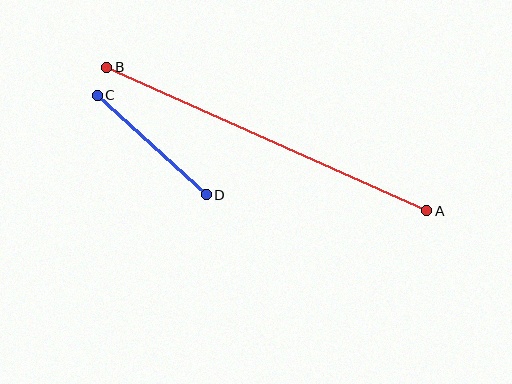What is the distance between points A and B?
The distance is approximately 350 pixels.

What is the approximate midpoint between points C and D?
The midpoint is at approximately (152, 145) pixels.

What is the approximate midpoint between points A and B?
The midpoint is at approximately (267, 139) pixels.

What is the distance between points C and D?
The distance is approximately 147 pixels.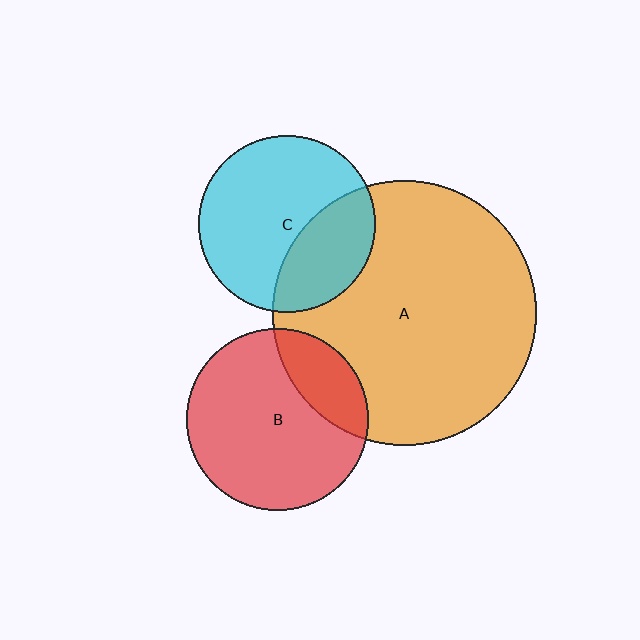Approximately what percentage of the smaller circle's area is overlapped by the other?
Approximately 35%.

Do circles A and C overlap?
Yes.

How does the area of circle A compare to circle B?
Approximately 2.1 times.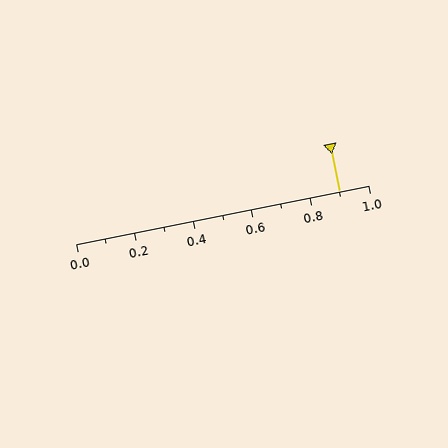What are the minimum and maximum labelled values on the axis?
The axis runs from 0.0 to 1.0.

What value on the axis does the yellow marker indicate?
The marker indicates approximately 0.9.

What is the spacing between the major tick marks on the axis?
The major ticks are spaced 0.2 apart.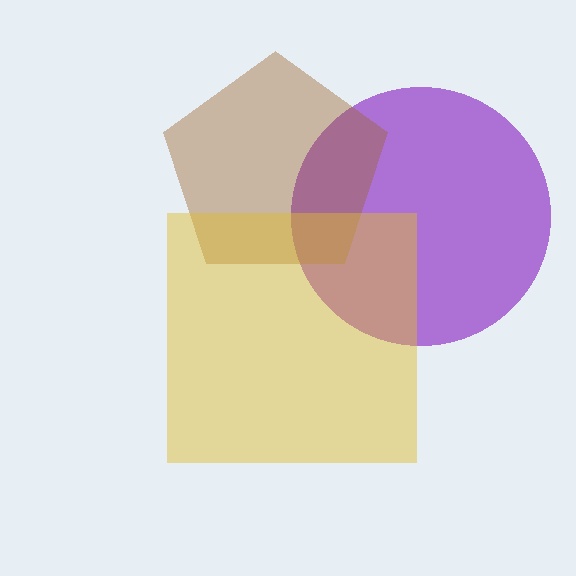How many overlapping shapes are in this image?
There are 3 overlapping shapes in the image.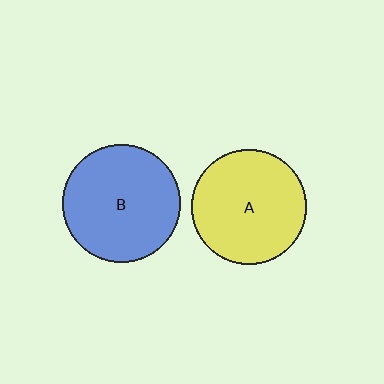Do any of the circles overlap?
No, none of the circles overlap.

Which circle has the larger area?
Circle B (blue).